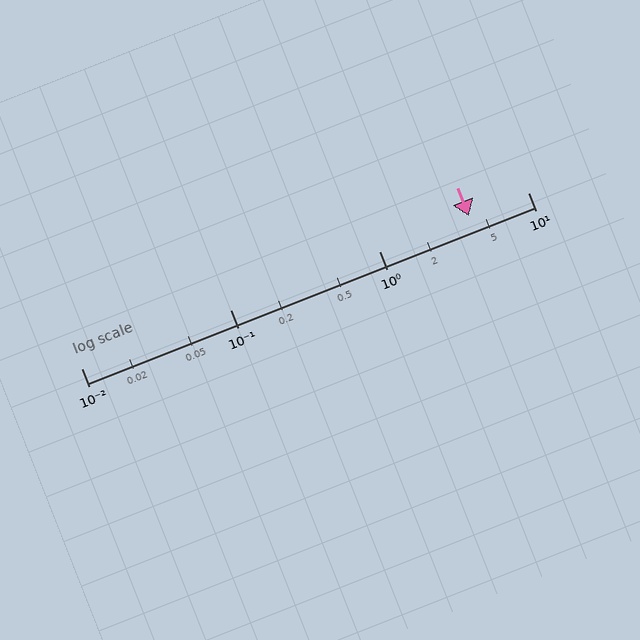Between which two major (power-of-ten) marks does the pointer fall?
The pointer is between 1 and 10.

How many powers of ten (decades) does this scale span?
The scale spans 3 decades, from 0.01 to 10.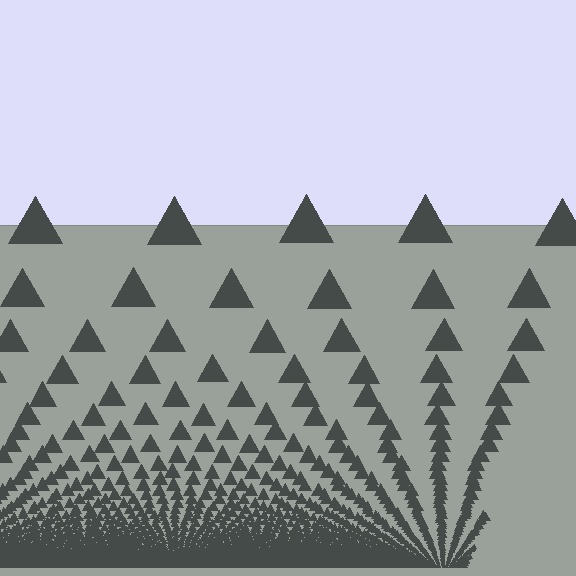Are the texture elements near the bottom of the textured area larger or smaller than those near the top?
Smaller. The gradient is inverted — elements near the bottom are smaller and denser.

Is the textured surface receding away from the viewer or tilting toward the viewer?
The surface appears to tilt toward the viewer. Texture elements get larger and sparser toward the top.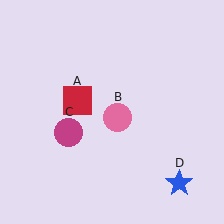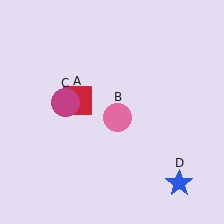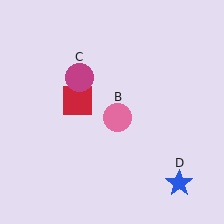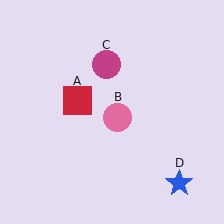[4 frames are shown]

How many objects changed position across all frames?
1 object changed position: magenta circle (object C).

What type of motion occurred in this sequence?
The magenta circle (object C) rotated clockwise around the center of the scene.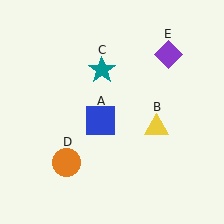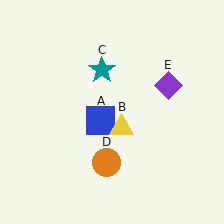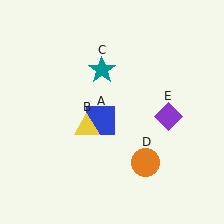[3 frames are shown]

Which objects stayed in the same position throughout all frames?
Blue square (object A) and teal star (object C) remained stationary.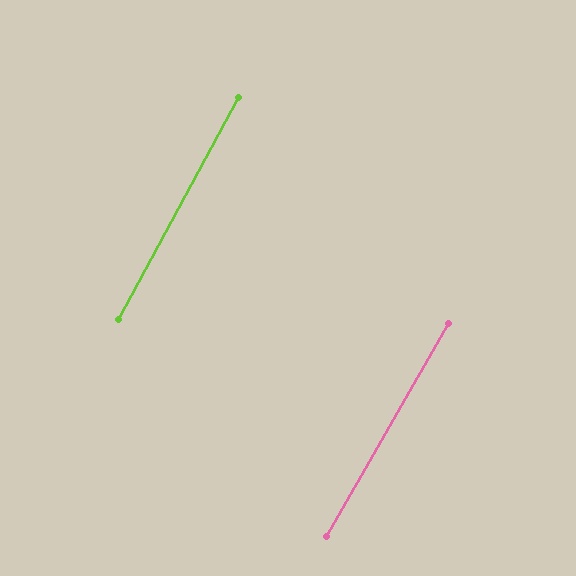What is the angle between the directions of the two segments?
Approximately 1 degree.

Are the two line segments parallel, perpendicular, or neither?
Parallel — their directions differ by only 1.3°.